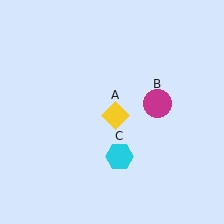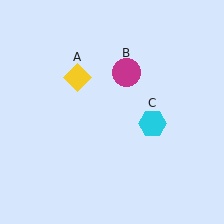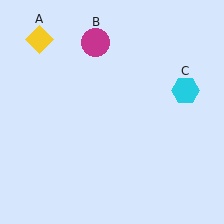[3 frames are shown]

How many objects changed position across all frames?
3 objects changed position: yellow diamond (object A), magenta circle (object B), cyan hexagon (object C).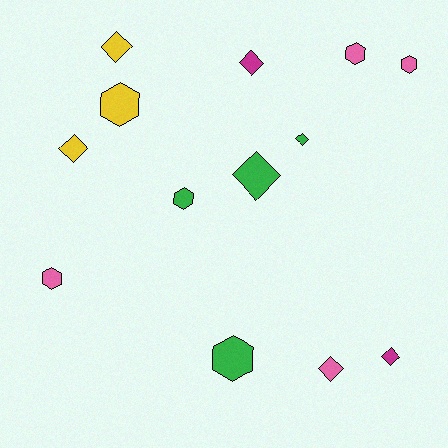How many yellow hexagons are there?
There is 1 yellow hexagon.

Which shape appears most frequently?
Diamond, with 7 objects.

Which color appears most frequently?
Pink, with 4 objects.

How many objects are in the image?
There are 13 objects.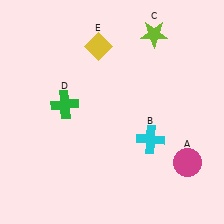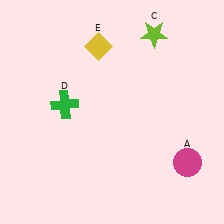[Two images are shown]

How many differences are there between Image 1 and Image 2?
There is 1 difference between the two images.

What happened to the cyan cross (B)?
The cyan cross (B) was removed in Image 2. It was in the bottom-right area of Image 1.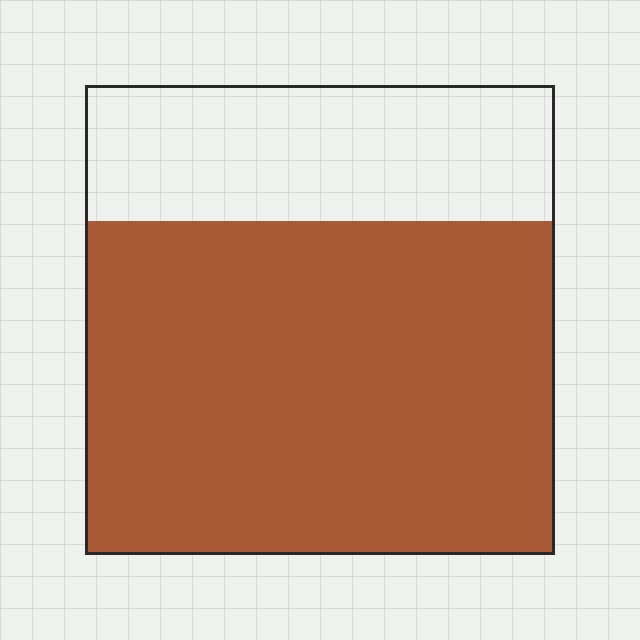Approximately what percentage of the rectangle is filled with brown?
Approximately 70%.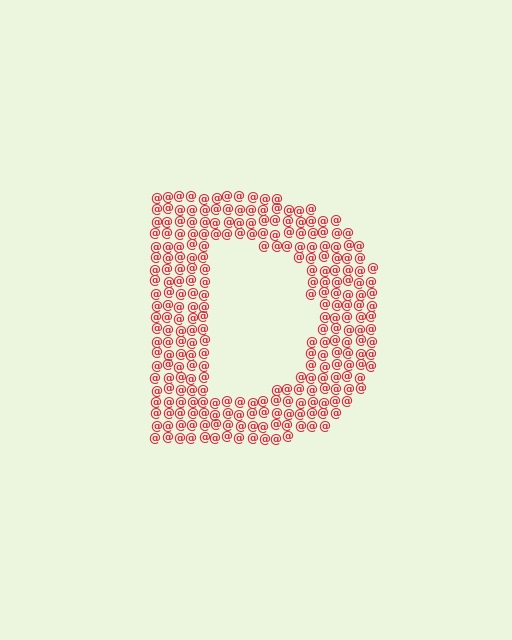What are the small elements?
The small elements are at signs.